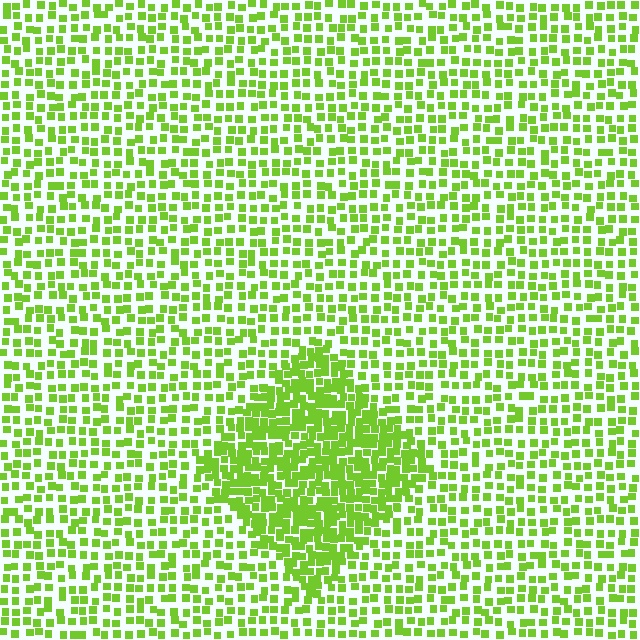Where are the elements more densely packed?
The elements are more densely packed inside the diamond boundary.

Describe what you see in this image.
The image contains small lime elements arranged at two different densities. A diamond-shaped region is visible where the elements are more densely packed than the surrounding area.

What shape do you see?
I see a diamond.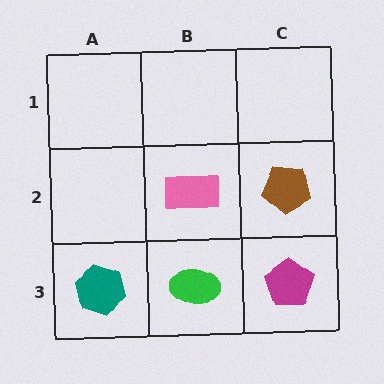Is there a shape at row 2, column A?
No, that cell is empty.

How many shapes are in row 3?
3 shapes.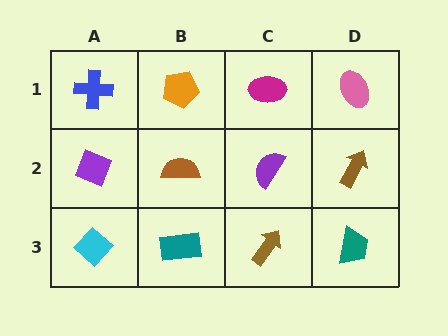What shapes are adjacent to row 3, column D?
A brown arrow (row 2, column D), a brown arrow (row 3, column C).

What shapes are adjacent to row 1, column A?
A purple diamond (row 2, column A), an orange pentagon (row 1, column B).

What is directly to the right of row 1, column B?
A magenta ellipse.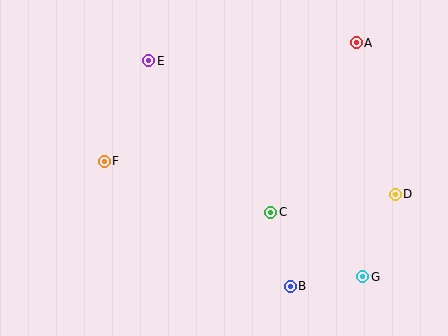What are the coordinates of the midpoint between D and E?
The midpoint between D and E is at (272, 128).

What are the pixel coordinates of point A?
Point A is at (356, 43).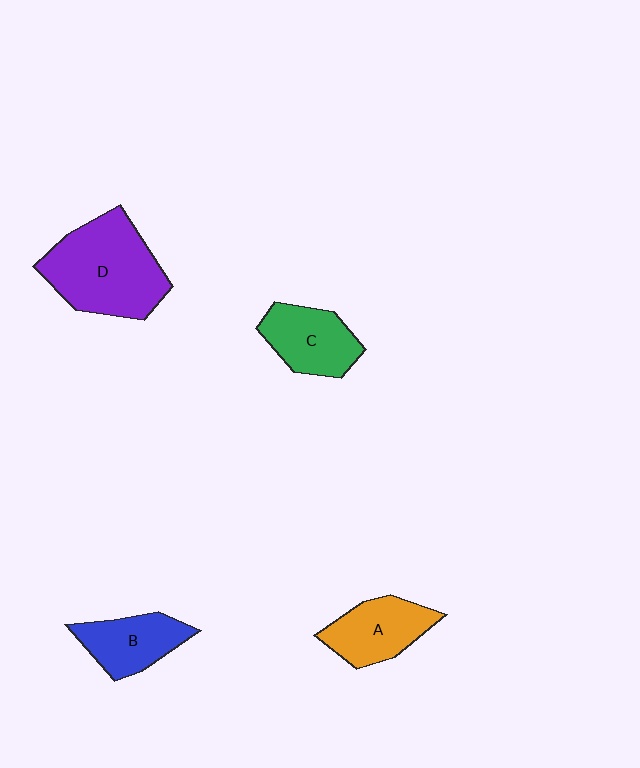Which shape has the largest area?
Shape D (purple).